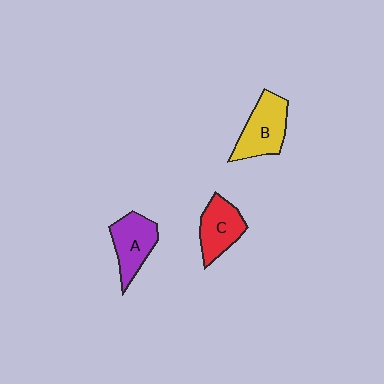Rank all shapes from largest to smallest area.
From largest to smallest: B (yellow), A (purple), C (red).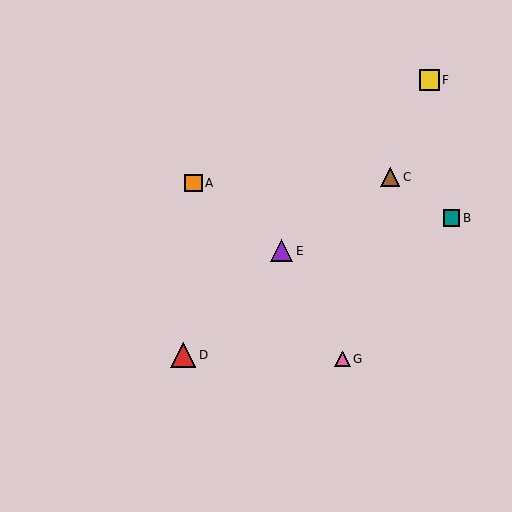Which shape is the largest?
The red triangle (labeled D) is the largest.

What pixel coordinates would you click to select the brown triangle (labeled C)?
Click at (390, 177) to select the brown triangle C.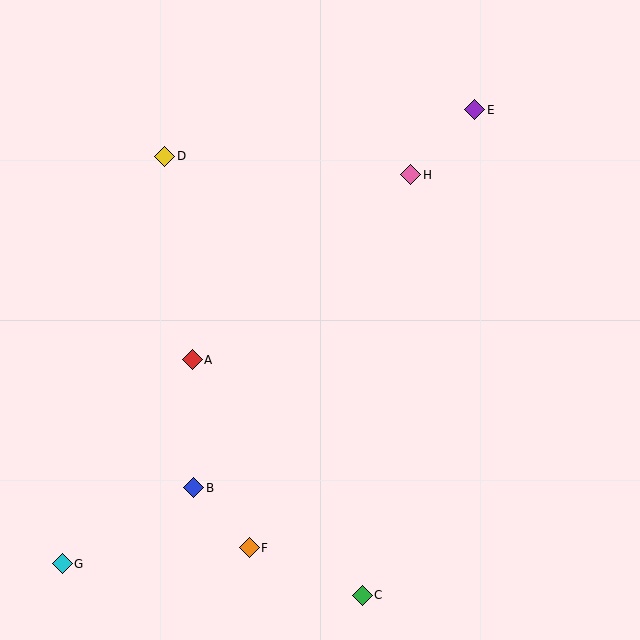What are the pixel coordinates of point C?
Point C is at (362, 595).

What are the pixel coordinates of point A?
Point A is at (192, 360).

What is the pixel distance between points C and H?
The distance between C and H is 423 pixels.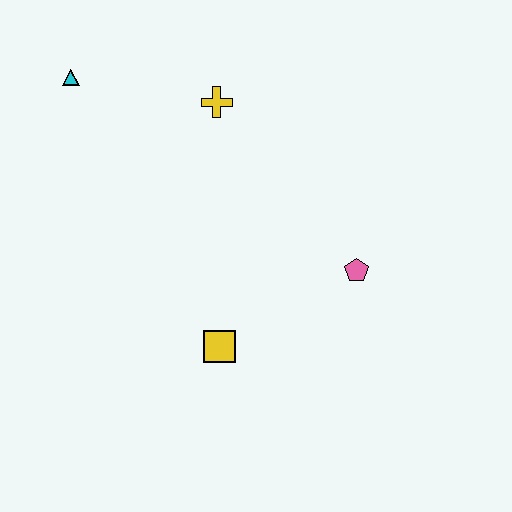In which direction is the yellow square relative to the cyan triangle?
The yellow square is below the cyan triangle.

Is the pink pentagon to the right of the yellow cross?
Yes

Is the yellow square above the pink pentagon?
No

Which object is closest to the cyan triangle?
The yellow cross is closest to the cyan triangle.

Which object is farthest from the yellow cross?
The yellow square is farthest from the yellow cross.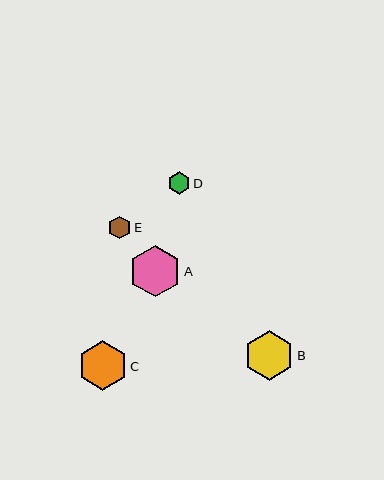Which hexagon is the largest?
Hexagon A is the largest with a size of approximately 51 pixels.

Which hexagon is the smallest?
Hexagon D is the smallest with a size of approximately 22 pixels.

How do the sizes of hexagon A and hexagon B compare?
Hexagon A and hexagon B are approximately the same size.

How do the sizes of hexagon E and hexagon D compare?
Hexagon E and hexagon D are approximately the same size.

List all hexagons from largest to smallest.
From largest to smallest: A, B, C, E, D.